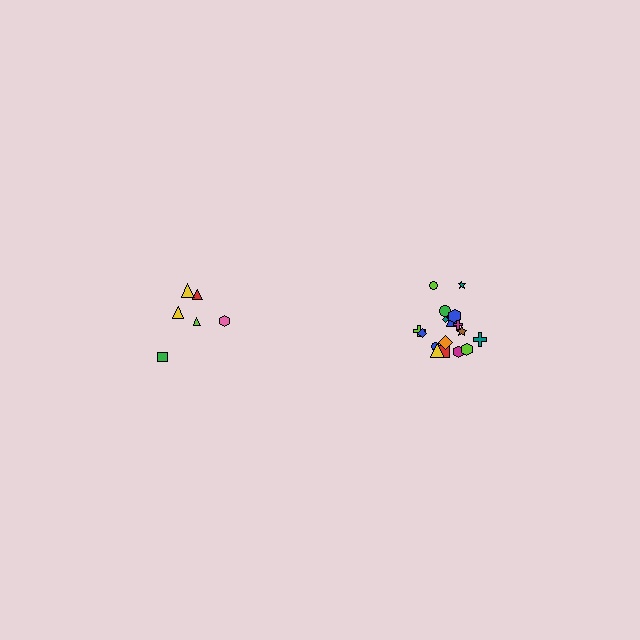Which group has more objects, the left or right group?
The right group.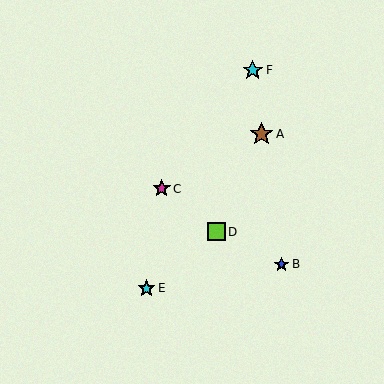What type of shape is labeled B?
Shape B is a blue star.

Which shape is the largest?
The brown star (labeled A) is the largest.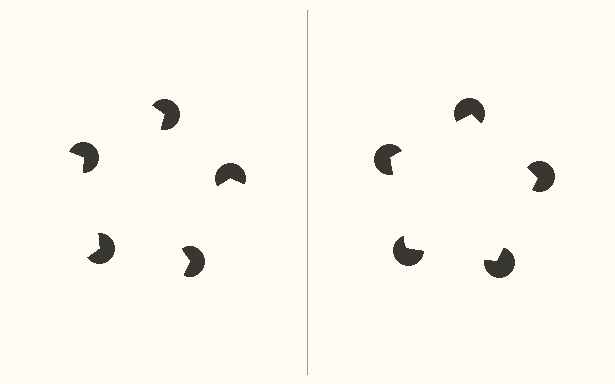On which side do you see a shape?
An illusory pentagon appears on the right side. On the left side the wedge cuts are rotated, so no coherent shape forms.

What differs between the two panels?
The pac-man discs are positioned identically on both sides; only the wedge orientations differ. On the right they align to a pentagon; on the left they are misaligned.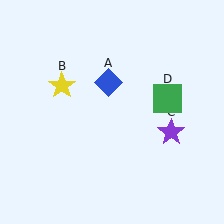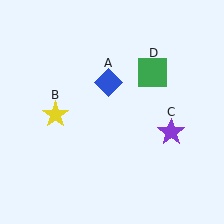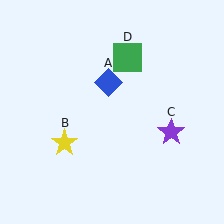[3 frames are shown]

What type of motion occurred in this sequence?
The yellow star (object B), green square (object D) rotated counterclockwise around the center of the scene.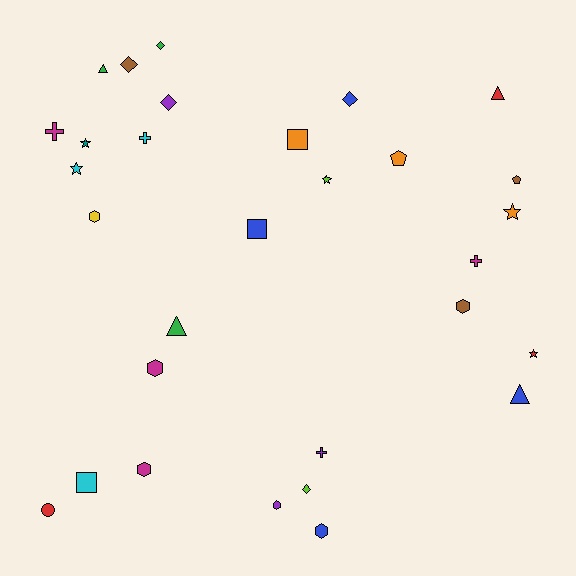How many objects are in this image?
There are 30 objects.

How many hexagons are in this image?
There are 6 hexagons.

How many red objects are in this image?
There are 3 red objects.